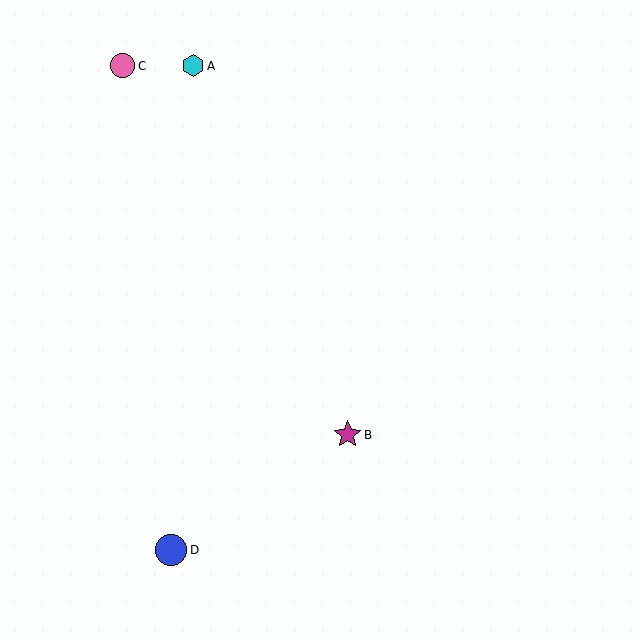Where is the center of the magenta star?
The center of the magenta star is at (348, 435).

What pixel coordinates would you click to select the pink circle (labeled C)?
Click at (123, 66) to select the pink circle C.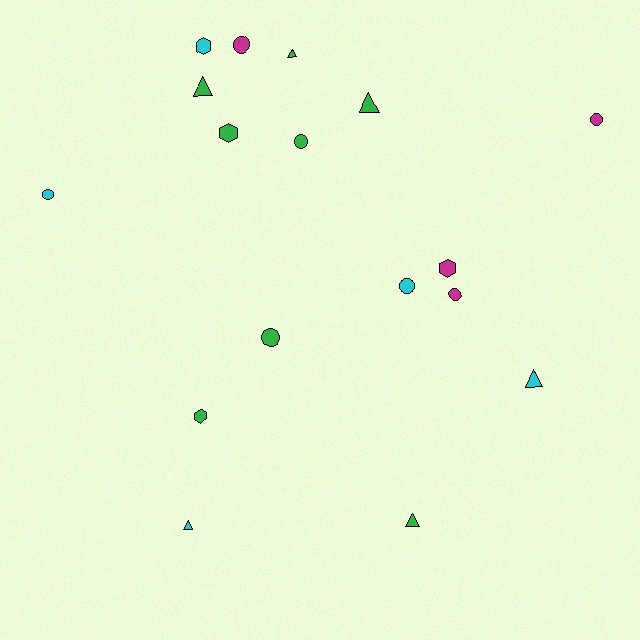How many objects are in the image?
There are 17 objects.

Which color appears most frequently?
Green, with 8 objects.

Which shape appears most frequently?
Circle, with 7 objects.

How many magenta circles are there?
There are 3 magenta circles.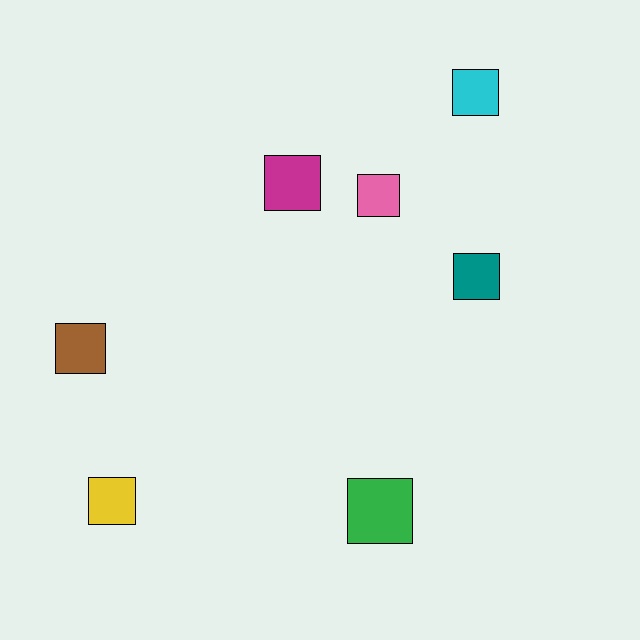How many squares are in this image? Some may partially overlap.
There are 7 squares.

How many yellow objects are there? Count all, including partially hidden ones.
There is 1 yellow object.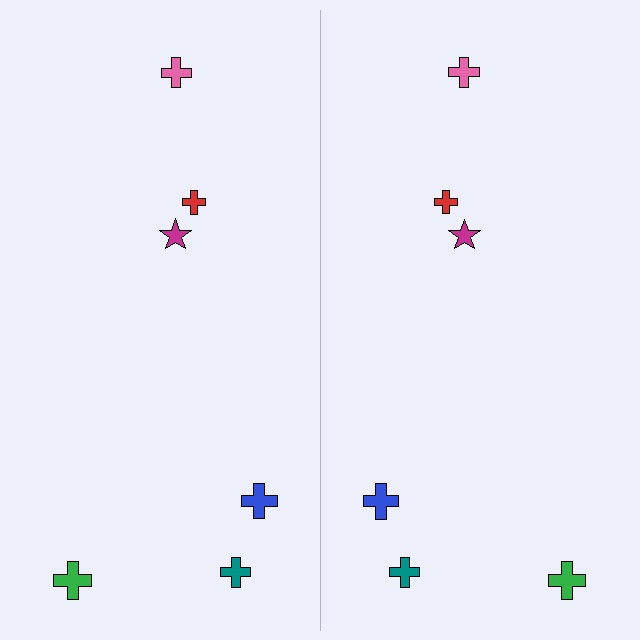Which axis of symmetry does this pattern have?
The pattern has a vertical axis of symmetry running through the center of the image.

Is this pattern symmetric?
Yes, this pattern has bilateral (reflection) symmetry.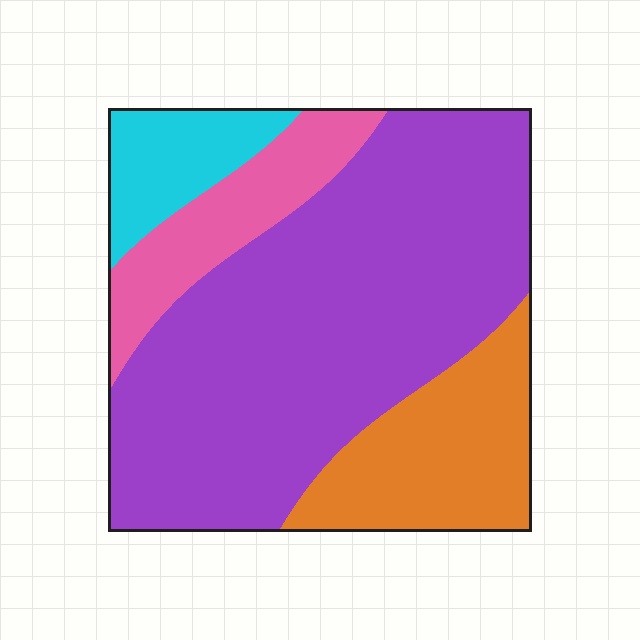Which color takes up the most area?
Purple, at roughly 60%.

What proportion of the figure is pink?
Pink covers 12% of the figure.